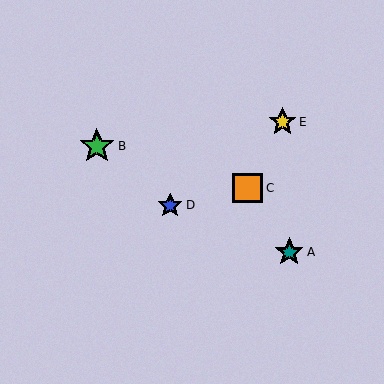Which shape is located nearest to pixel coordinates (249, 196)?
The orange square (labeled C) at (248, 188) is nearest to that location.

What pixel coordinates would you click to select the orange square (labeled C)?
Click at (248, 188) to select the orange square C.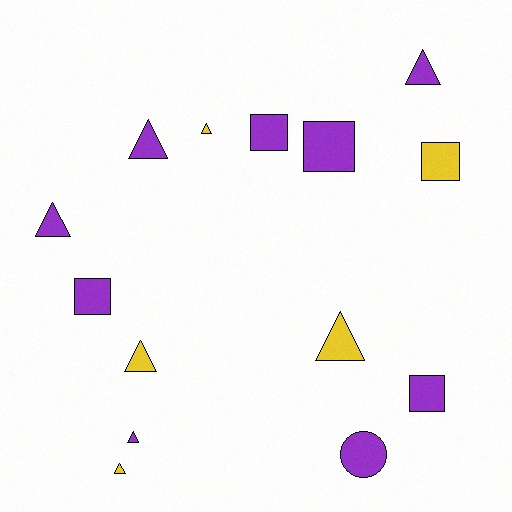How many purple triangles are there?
There are 4 purple triangles.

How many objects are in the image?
There are 14 objects.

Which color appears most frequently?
Purple, with 9 objects.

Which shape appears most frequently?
Triangle, with 8 objects.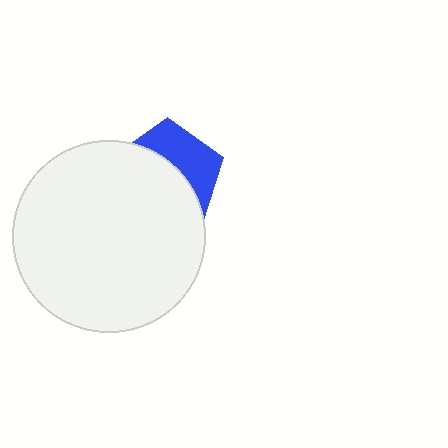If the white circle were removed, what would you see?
You would see the complete blue pentagon.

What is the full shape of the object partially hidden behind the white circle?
The partially hidden object is a blue pentagon.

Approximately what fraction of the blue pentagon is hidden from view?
Roughly 60% of the blue pentagon is hidden behind the white circle.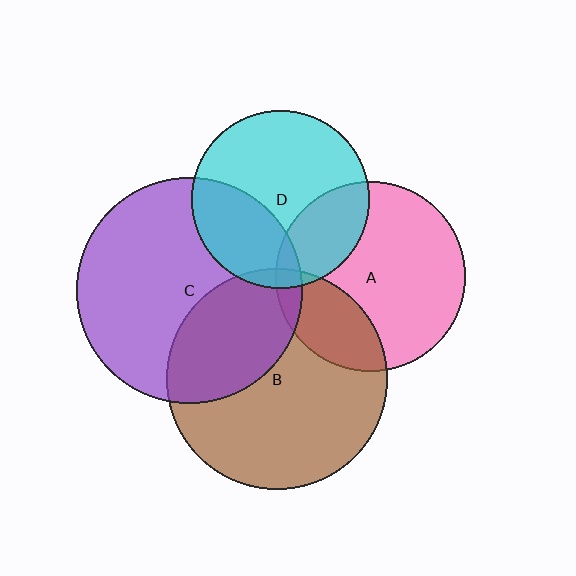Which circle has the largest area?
Circle C (purple).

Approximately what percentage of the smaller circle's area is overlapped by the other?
Approximately 25%.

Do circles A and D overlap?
Yes.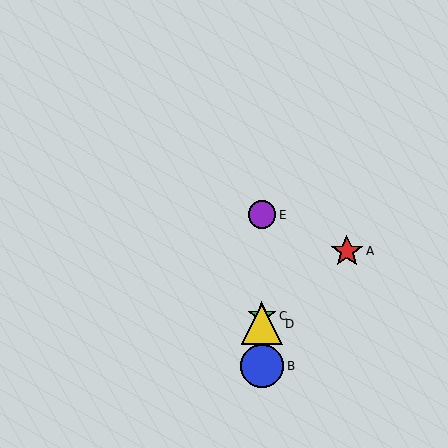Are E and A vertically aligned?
No, E is at x≈262 and A is at x≈347.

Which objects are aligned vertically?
Objects B, C, D, E are aligned vertically.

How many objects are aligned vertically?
4 objects (B, C, D, E) are aligned vertically.